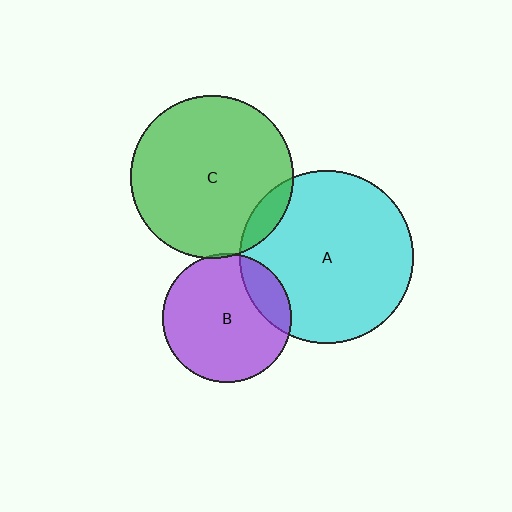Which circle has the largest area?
Circle A (cyan).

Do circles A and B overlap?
Yes.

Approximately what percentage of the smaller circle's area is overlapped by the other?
Approximately 15%.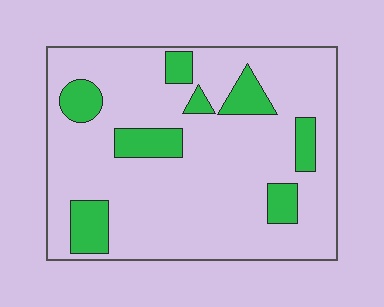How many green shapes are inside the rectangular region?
8.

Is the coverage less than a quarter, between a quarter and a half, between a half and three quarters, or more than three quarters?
Less than a quarter.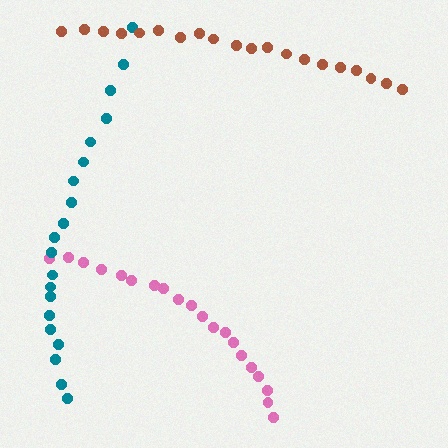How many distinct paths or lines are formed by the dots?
There are 3 distinct paths.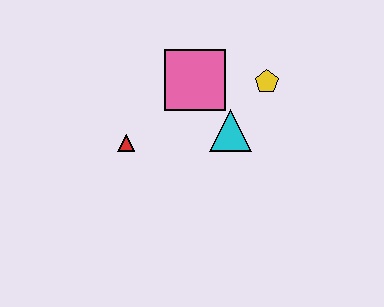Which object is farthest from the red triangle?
The yellow pentagon is farthest from the red triangle.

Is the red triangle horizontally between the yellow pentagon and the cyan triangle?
No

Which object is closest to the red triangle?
The pink square is closest to the red triangle.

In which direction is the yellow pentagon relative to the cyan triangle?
The yellow pentagon is above the cyan triangle.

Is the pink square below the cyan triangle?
No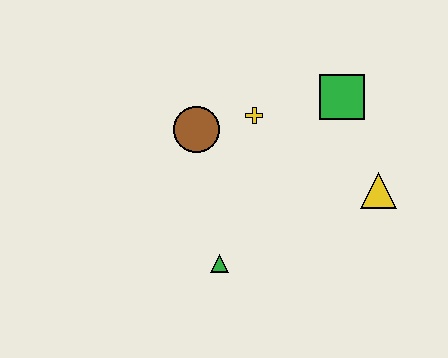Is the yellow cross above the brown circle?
Yes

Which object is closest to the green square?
The yellow cross is closest to the green square.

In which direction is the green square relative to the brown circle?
The green square is to the right of the brown circle.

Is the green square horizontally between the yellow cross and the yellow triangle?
Yes